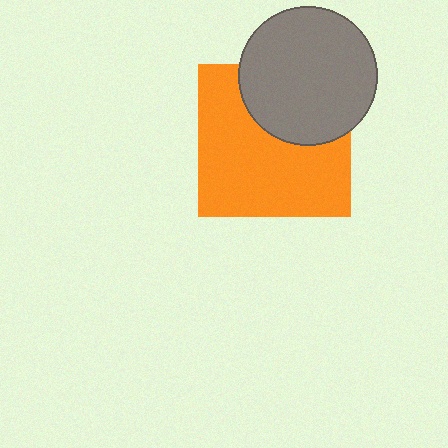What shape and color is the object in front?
The object in front is a gray circle.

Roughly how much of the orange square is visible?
Most of it is visible (roughly 66%).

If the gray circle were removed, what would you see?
You would see the complete orange square.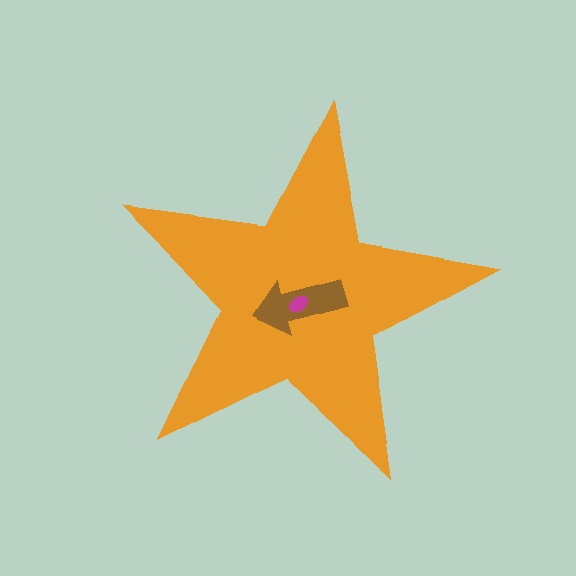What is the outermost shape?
The orange star.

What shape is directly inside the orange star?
The brown arrow.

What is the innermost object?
The magenta ellipse.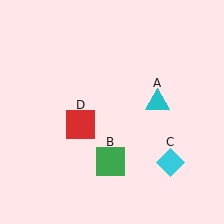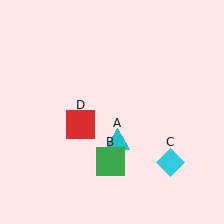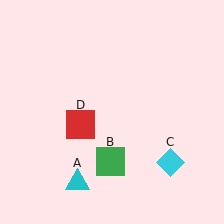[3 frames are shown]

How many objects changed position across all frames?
1 object changed position: cyan triangle (object A).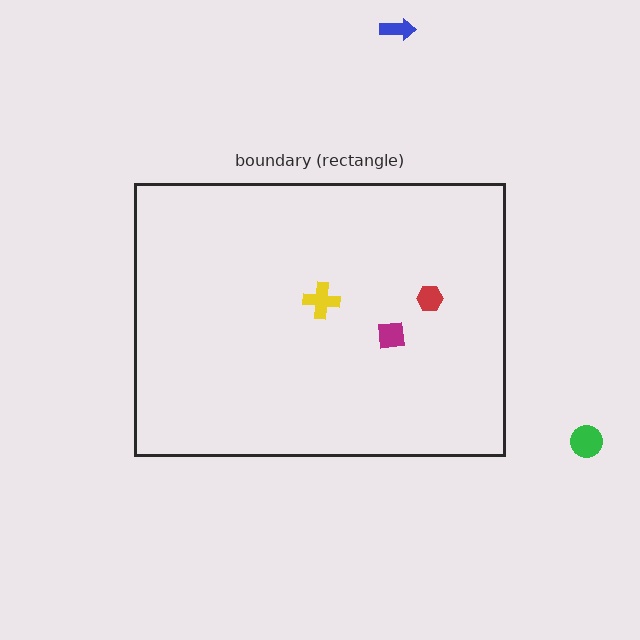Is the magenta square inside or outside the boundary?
Inside.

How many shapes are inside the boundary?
3 inside, 2 outside.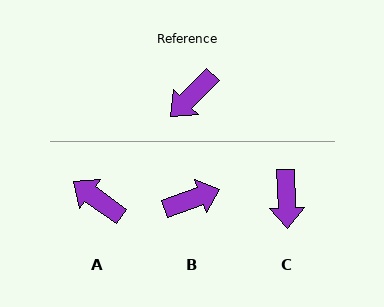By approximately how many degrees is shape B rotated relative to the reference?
Approximately 155 degrees counter-clockwise.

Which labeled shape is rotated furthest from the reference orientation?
B, about 155 degrees away.